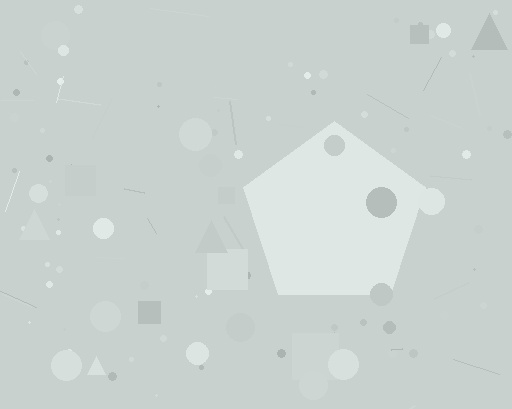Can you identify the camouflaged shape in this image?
The camouflaged shape is a pentagon.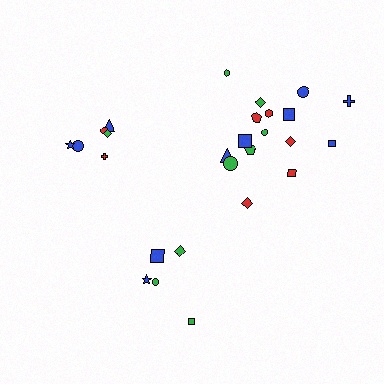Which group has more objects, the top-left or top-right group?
The top-right group.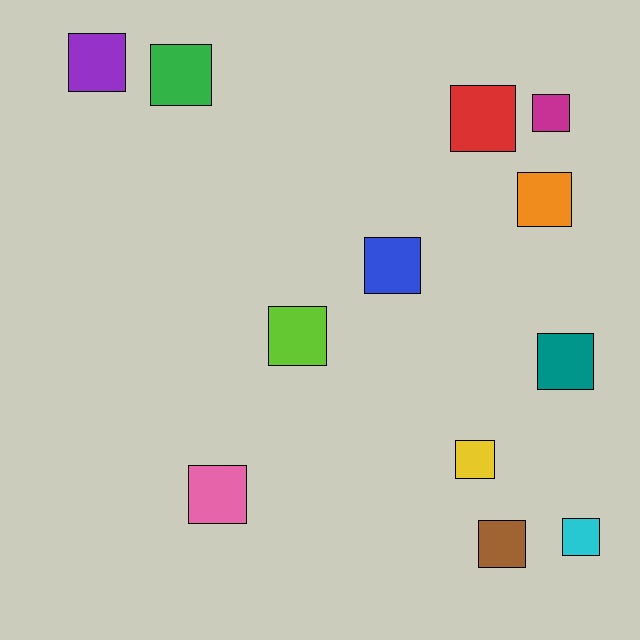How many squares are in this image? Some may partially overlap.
There are 12 squares.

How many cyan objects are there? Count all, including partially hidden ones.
There is 1 cyan object.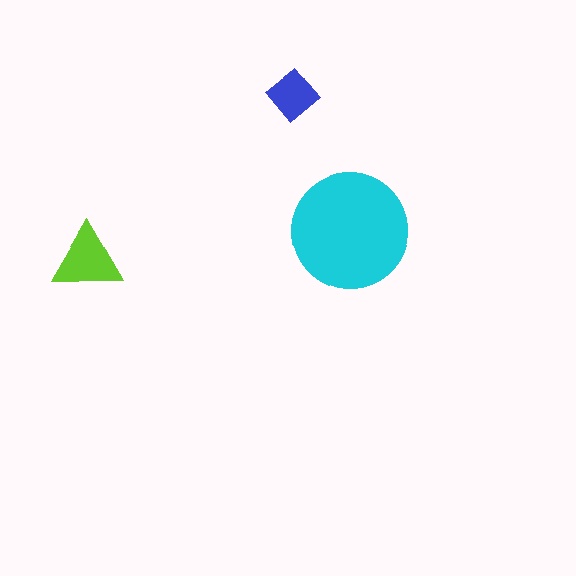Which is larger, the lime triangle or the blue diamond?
The lime triangle.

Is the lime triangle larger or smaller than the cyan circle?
Smaller.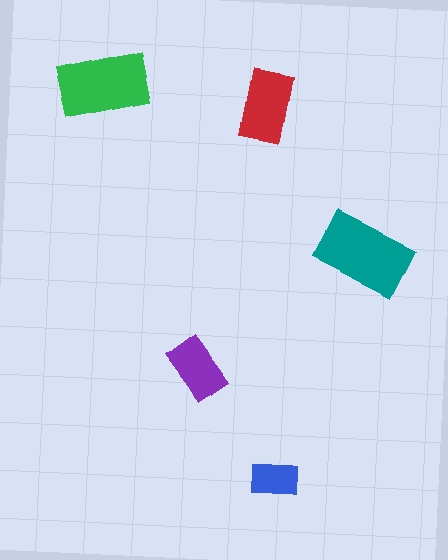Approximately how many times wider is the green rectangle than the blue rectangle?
About 2 times wider.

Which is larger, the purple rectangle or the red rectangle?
The red one.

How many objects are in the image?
There are 5 objects in the image.